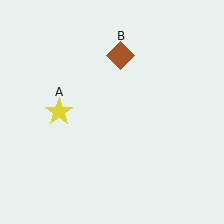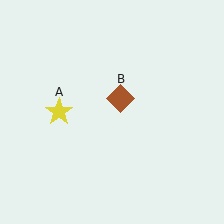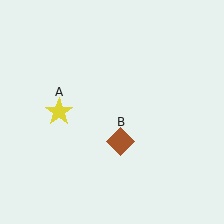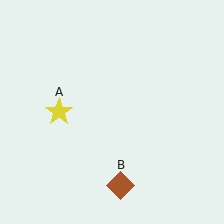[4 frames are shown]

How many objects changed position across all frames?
1 object changed position: brown diamond (object B).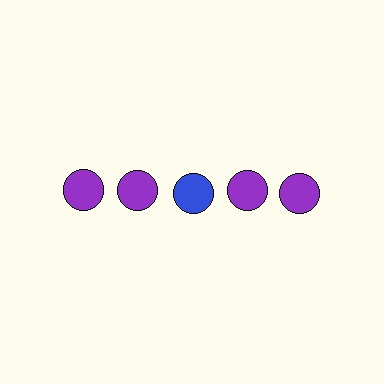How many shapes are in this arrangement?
There are 5 shapes arranged in a grid pattern.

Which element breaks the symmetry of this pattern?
The blue circle in the top row, center column breaks the symmetry. All other shapes are purple circles.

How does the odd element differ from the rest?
It has a different color: blue instead of purple.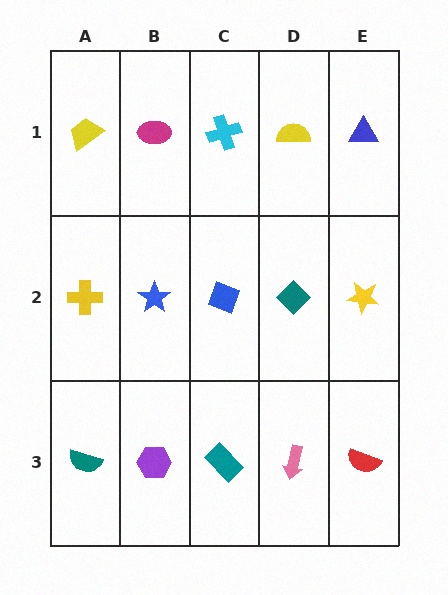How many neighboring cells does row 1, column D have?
3.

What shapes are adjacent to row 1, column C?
A blue diamond (row 2, column C), a magenta ellipse (row 1, column B), a yellow semicircle (row 1, column D).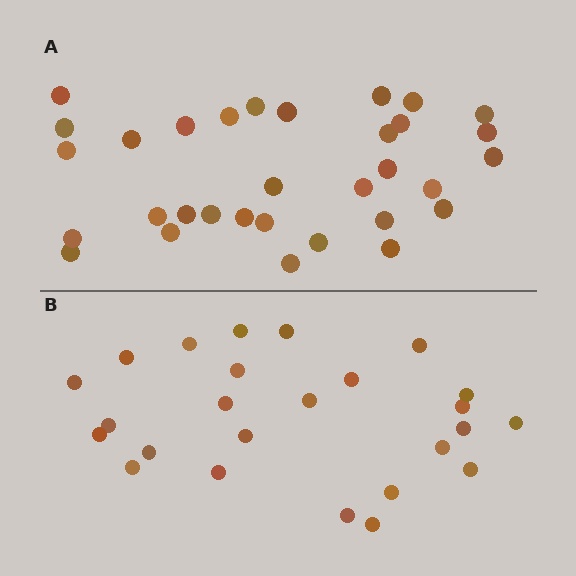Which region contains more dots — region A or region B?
Region A (the top region) has more dots.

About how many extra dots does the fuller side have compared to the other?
Region A has roughly 8 or so more dots than region B.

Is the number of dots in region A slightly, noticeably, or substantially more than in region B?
Region A has noticeably more, but not dramatically so. The ratio is roughly 1.3 to 1.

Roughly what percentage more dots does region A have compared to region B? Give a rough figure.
About 30% more.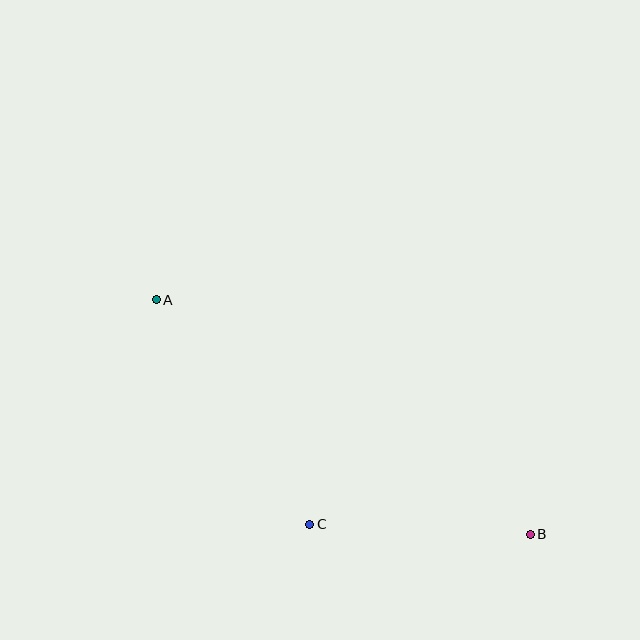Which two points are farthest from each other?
Points A and B are farthest from each other.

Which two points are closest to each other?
Points B and C are closest to each other.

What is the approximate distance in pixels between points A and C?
The distance between A and C is approximately 272 pixels.